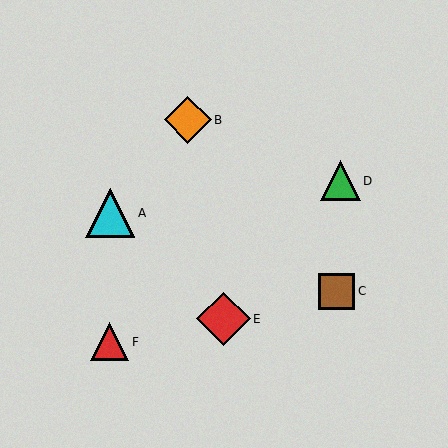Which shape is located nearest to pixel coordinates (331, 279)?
The brown square (labeled C) at (337, 291) is nearest to that location.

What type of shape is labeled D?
Shape D is a green triangle.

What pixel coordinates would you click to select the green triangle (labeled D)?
Click at (340, 181) to select the green triangle D.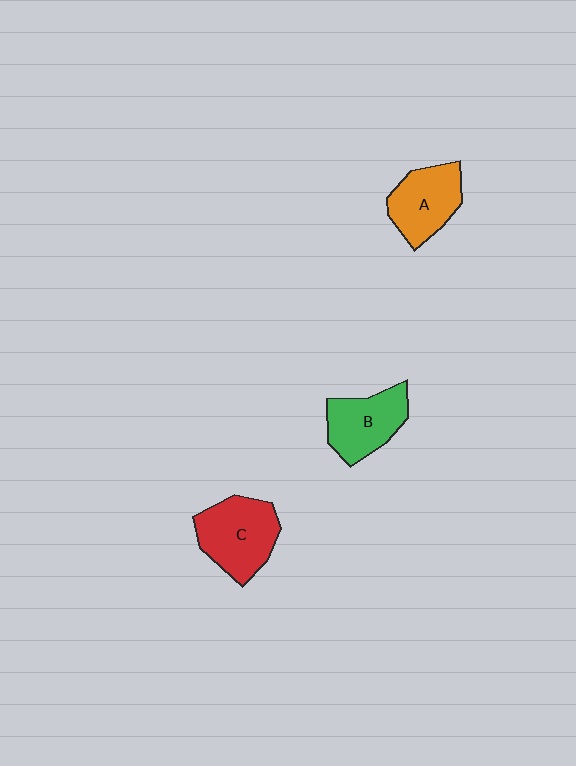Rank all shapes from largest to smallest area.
From largest to smallest: C (red), A (orange), B (green).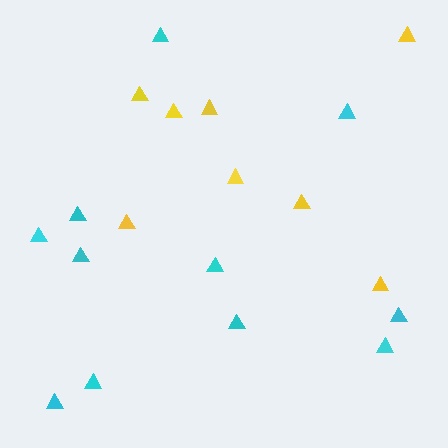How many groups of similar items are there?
There are 2 groups: one group of yellow triangles (8) and one group of cyan triangles (11).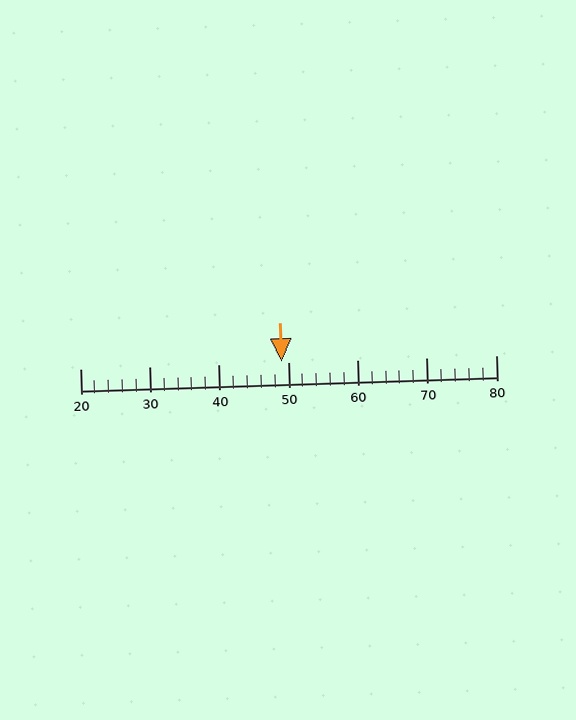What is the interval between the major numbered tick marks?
The major tick marks are spaced 10 units apart.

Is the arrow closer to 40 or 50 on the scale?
The arrow is closer to 50.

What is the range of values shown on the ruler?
The ruler shows values from 20 to 80.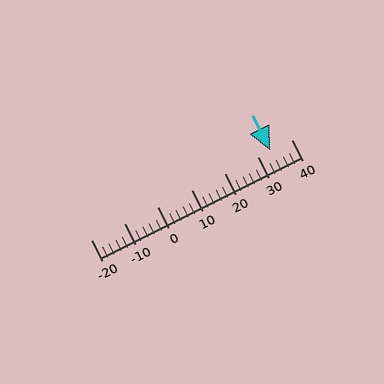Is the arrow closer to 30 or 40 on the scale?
The arrow is closer to 30.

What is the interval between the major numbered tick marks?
The major tick marks are spaced 10 units apart.